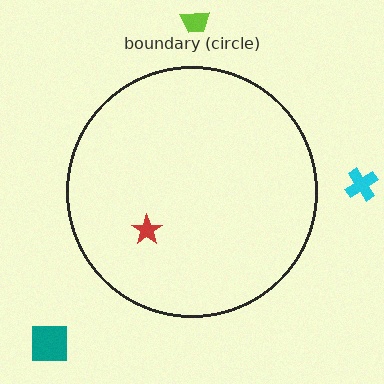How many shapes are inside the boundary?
1 inside, 3 outside.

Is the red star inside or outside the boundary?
Inside.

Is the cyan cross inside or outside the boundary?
Outside.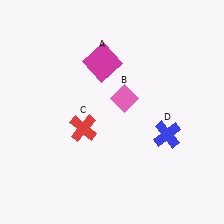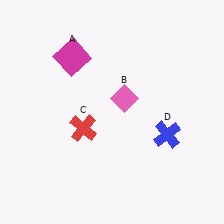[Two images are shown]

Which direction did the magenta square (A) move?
The magenta square (A) moved left.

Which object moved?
The magenta square (A) moved left.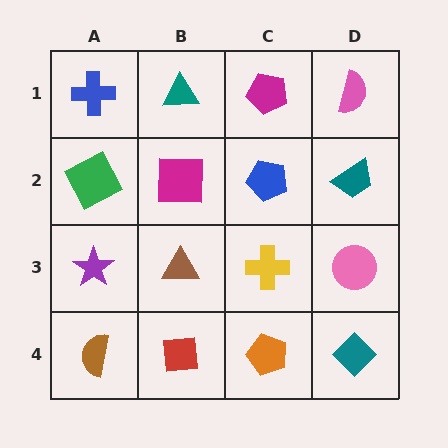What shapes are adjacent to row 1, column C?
A blue pentagon (row 2, column C), a teal triangle (row 1, column B), a pink semicircle (row 1, column D).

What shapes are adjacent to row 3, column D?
A teal trapezoid (row 2, column D), a teal diamond (row 4, column D), a yellow cross (row 3, column C).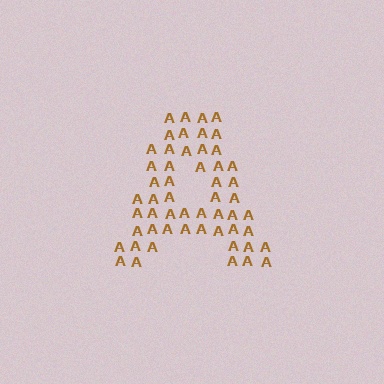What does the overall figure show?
The overall figure shows the letter A.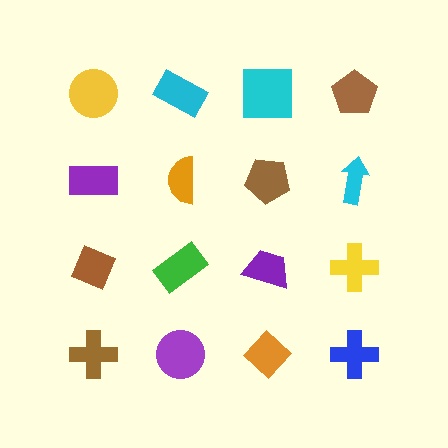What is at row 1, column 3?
A cyan square.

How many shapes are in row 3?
4 shapes.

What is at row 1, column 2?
A cyan rectangle.